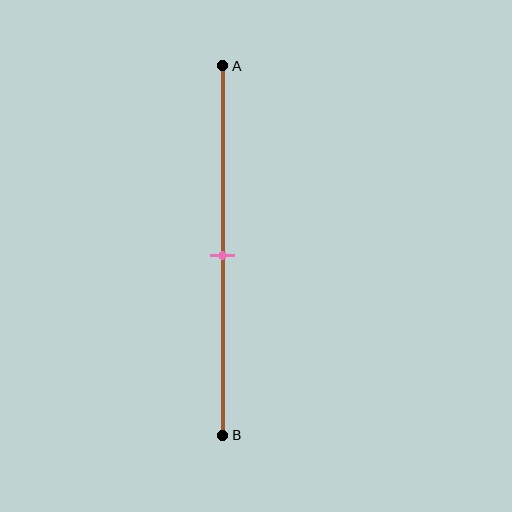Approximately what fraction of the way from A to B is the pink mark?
The pink mark is approximately 50% of the way from A to B.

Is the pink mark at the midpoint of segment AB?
Yes, the mark is approximately at the midpoint.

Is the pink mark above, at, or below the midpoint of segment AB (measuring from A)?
The pink mark is approximately at the midpoint of segment AB.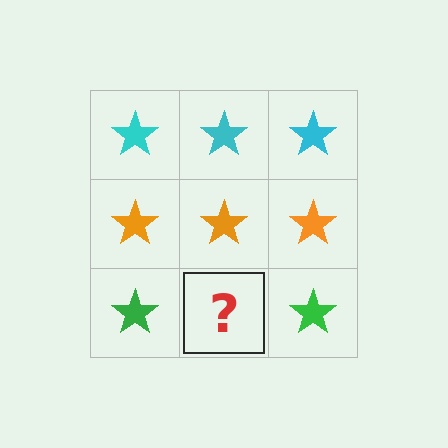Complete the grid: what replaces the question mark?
The question mark should be replaced with a green star.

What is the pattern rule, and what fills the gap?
The rule is that each row has a consistent color. The gap should be filled with a green star.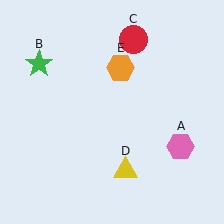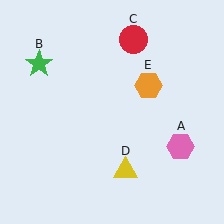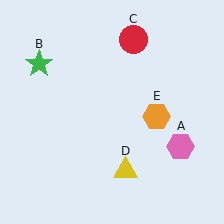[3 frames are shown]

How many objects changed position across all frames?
1 object changed position: orange hexagon (object E).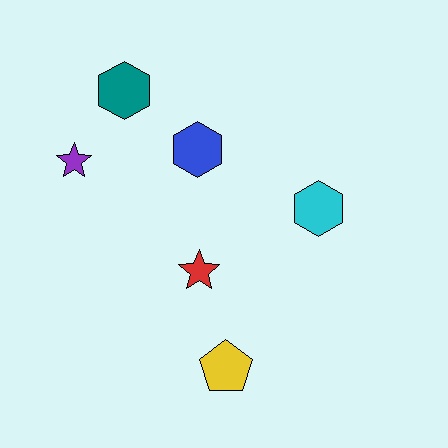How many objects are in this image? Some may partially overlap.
There are 6 objects.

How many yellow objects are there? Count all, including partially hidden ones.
There is 1 yellow object.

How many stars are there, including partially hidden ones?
There are 2 stars.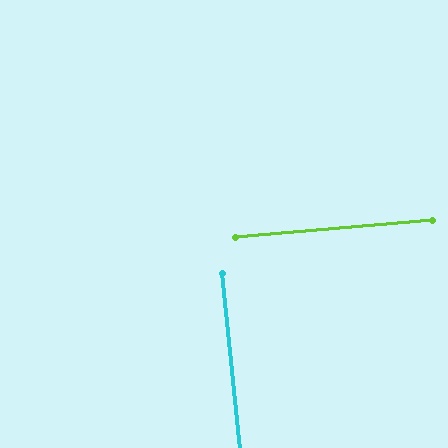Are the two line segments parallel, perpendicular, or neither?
Perpendicular — they meet at approximately 89°.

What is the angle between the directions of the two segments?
Approximately 89 degrees.